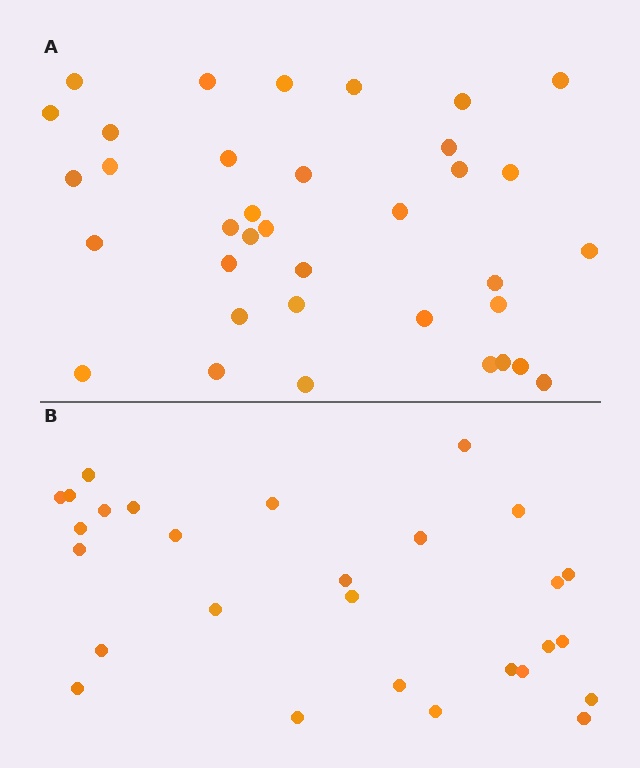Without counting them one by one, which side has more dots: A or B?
Region A (the top region) has more dots.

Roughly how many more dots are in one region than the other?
Region A has roughly 8 or so more dots than region B.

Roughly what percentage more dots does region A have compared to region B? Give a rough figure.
About 30% more.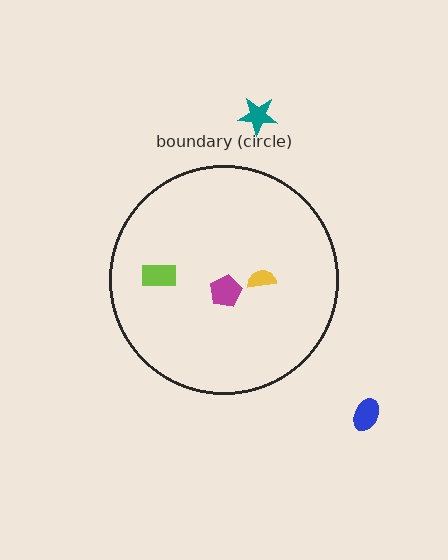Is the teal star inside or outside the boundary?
Outside.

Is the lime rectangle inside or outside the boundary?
Inside.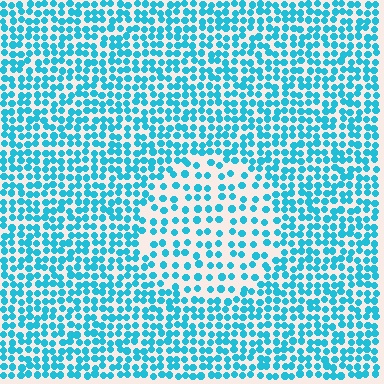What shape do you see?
I see a circle.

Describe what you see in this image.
The image contains small cyan elements arranged at two different densities. A circle-shaped region is visible where the elements are less densely packed than the surrounding area.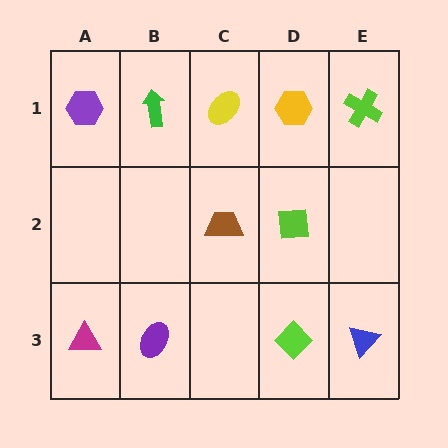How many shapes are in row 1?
5 shapes.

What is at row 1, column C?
A yellow ellipse.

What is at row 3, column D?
A lime diamond.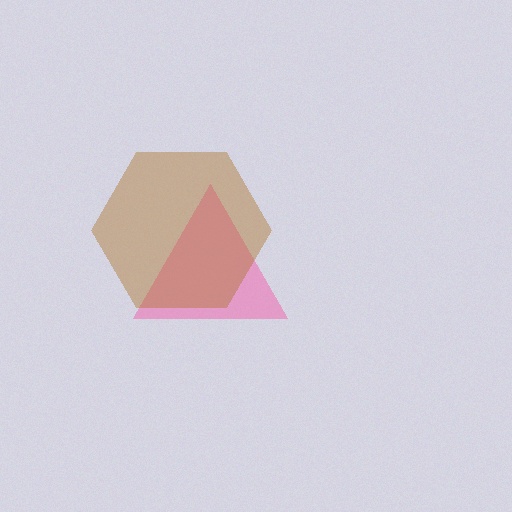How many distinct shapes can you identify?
There are 2 distinct shapes: a pink triangle, a brown hexagon.